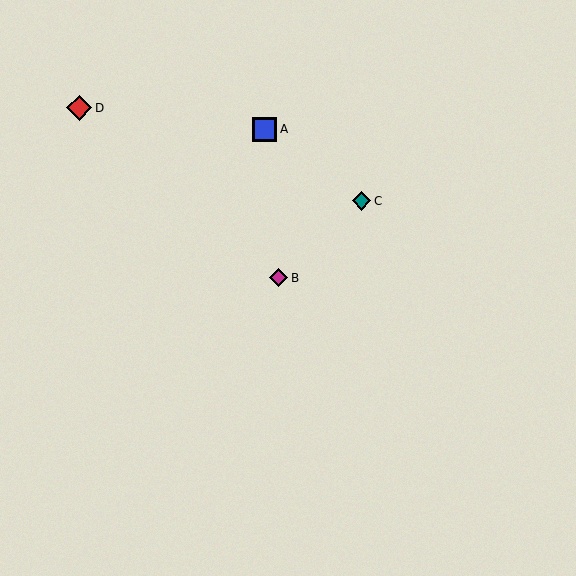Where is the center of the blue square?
The center of the blue square is at (265, 129).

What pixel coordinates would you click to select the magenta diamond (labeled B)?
Click at (278, 278) to select the magenta diamond B.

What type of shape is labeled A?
Shape A is a blue square.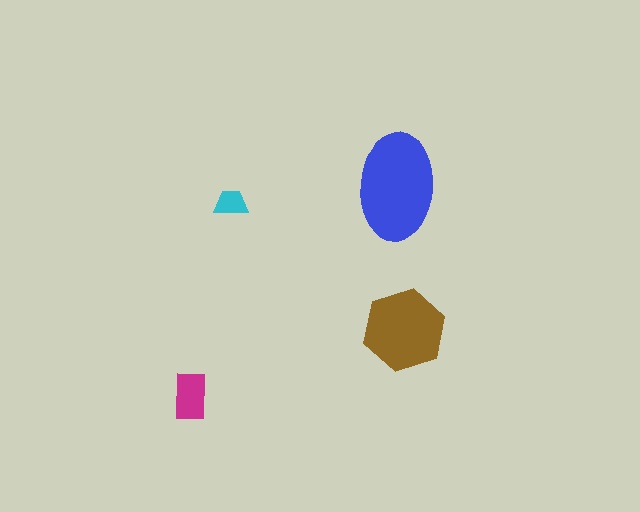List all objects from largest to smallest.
The blue ellipse, the brown hexagon, the magenta rectangle, the cyan trapezoid.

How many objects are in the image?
There are 4 objects in the image.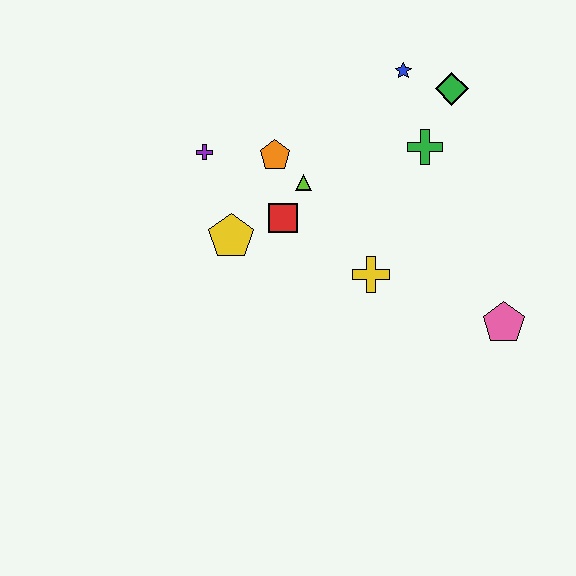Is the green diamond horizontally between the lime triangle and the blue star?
No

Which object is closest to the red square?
The lime triangle is closest to the red square.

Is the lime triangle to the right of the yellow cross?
No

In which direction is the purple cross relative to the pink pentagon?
The purple cross is to the left of the pink pentagon.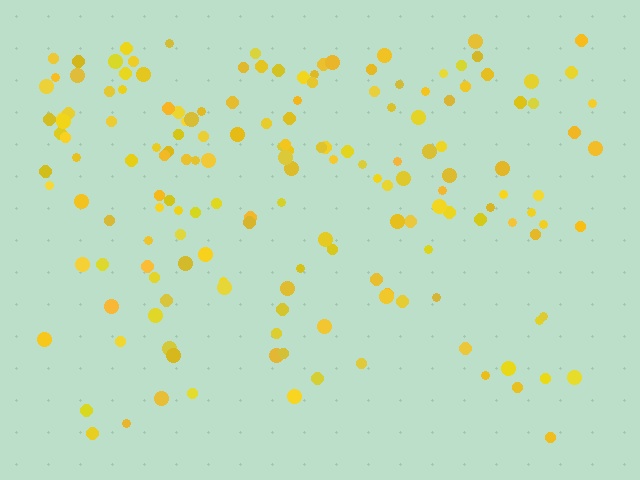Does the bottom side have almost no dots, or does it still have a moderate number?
Still a moderate number, just noticeably fewer than the top.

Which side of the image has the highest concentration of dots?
The top.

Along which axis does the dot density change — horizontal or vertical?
Vertical.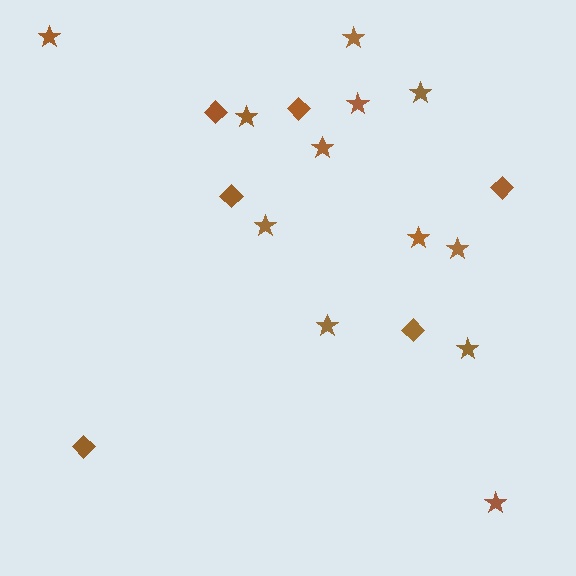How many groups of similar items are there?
There are 2 groups: one group of stars (12) and one group of diamonds (6).